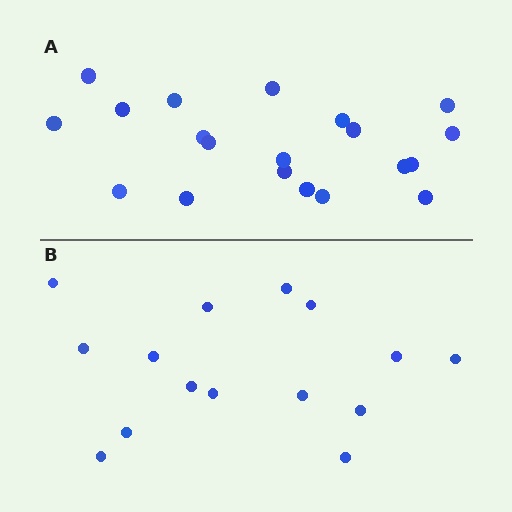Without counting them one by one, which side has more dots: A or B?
Region A (the top region) has more dots.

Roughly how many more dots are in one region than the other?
Region A has about 5 more dots than region B.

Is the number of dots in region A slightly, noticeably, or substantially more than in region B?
Region A has noticeably more, but not dramatically so. The ratio is roughly 1.3 to 1.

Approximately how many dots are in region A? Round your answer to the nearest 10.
About 20 dots.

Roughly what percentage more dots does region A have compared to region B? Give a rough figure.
About 35% more.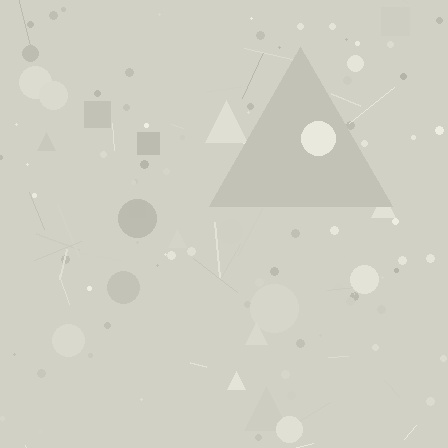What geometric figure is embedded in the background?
A triangle is embedded in the background.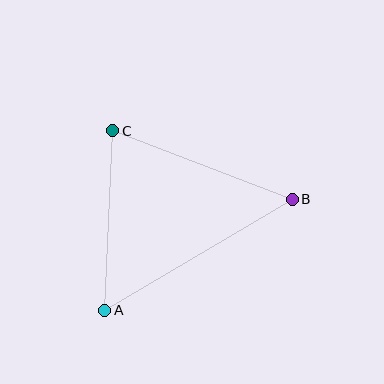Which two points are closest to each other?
Points A and C are closest to each other.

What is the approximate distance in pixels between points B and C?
The distance between B and C is approximately 192 pixels.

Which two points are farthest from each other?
Points A and B are farthest from each other.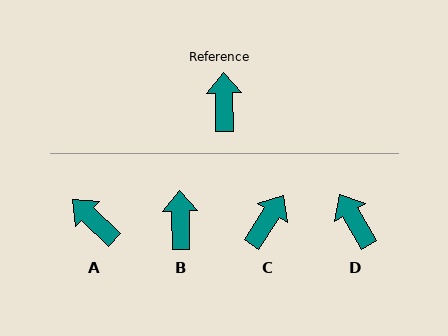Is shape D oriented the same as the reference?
No, it is off by about 29 degrees.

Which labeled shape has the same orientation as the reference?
B.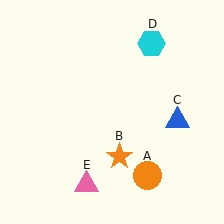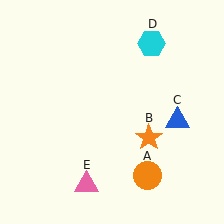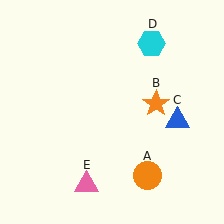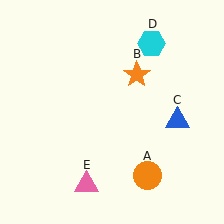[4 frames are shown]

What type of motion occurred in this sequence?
The orange star (object B) rotated counterclockwise around the center of the scene.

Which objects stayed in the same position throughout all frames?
Orange circle (object A) and blue triangle (object C) and cyan hexagon (object D) and pink triangle (object E) remained stationary.